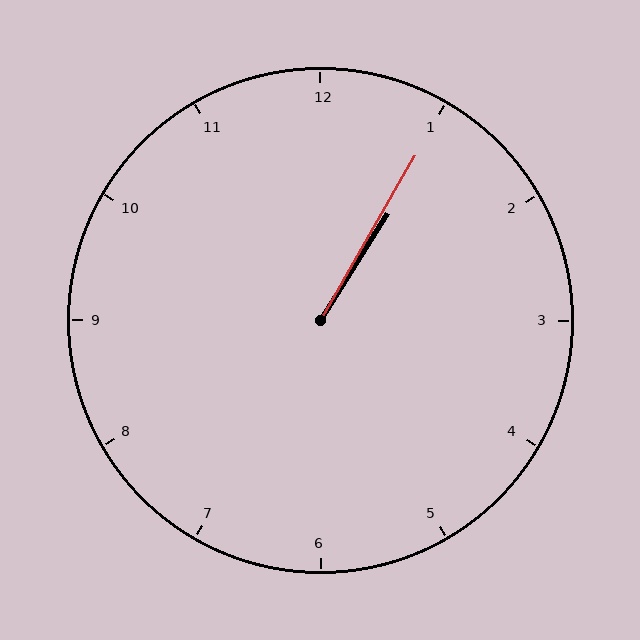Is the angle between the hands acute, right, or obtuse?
It is acute.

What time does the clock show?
1:05.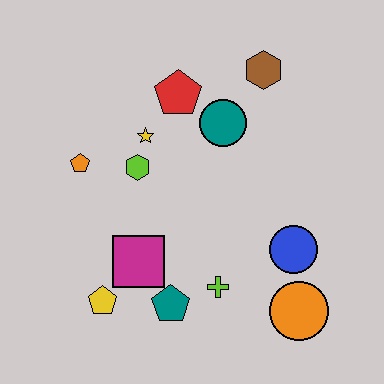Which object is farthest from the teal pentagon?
The brown hexagon is farthest from the teal pentagon.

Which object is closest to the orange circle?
The blue circle is closest to the orange circle.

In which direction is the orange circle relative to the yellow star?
The orange circle is below the yellow star.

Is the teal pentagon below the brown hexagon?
Yes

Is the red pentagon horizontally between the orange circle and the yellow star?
Yes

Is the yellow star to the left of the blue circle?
Yes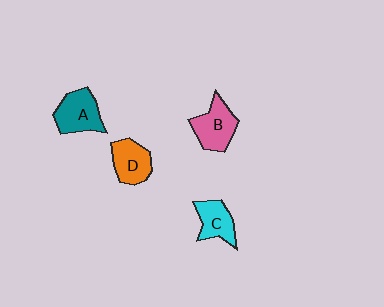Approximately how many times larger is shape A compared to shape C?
Approximately 1.3 times.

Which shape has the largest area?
Shape A (teal).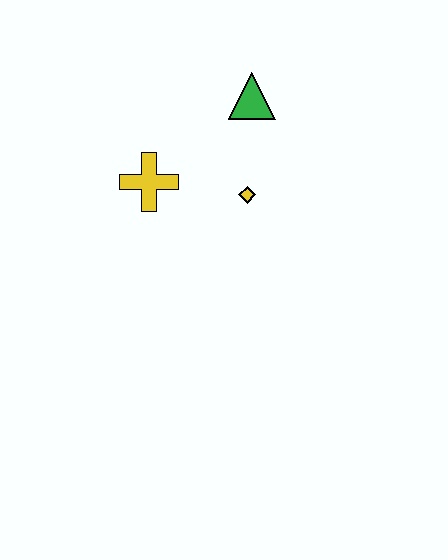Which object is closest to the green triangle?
The yellow diamond is closest to the green triangle.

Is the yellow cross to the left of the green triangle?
Yes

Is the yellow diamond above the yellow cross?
No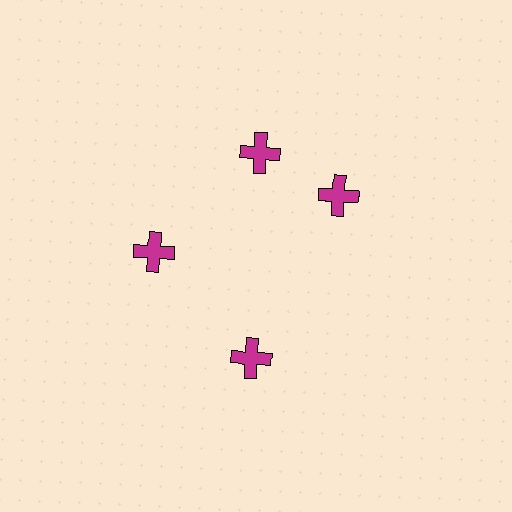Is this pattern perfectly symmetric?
No. The 4 magenta crosses are arranged in a ring, but one element near the 3 o'clock position is rotated out of alignment along the ring, breaking the 4-fold rotational symmetry.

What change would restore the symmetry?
The symmetry would be restored by rotating it back into even spacing with its neighbors so that all 4 crosses sit at equal angles and equal distance from the center.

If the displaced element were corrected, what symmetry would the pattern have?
It would have 4-fold rotational symmetry — the pattern would map onto itself every 90 degrees.